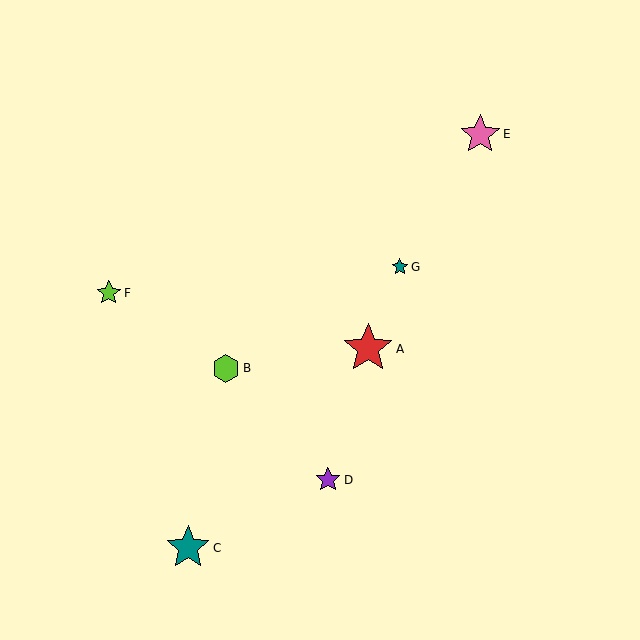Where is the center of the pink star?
The center of the pink star is at (480, 134).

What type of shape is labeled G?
Shape G is a teal star.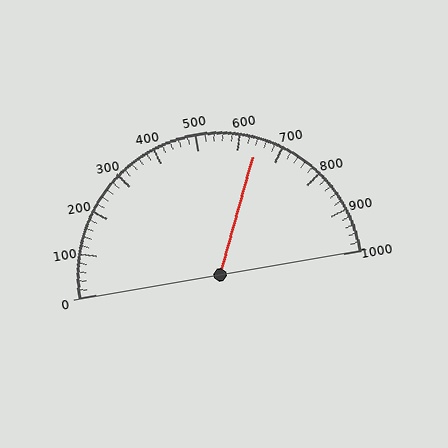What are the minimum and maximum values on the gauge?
The gauge ranges from 0 to 1000.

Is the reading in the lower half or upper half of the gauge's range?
The reading is in the upper half of the range (0 to 1000).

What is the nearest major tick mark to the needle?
The nearest major tick mark is 600.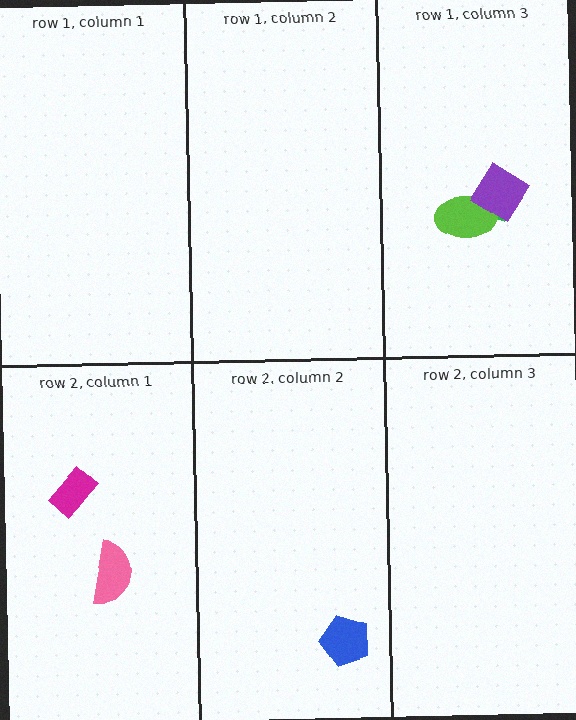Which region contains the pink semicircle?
The row 2, column 1 region.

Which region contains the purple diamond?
The row 1, column 3 region.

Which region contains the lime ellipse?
The row 1, column 3 region.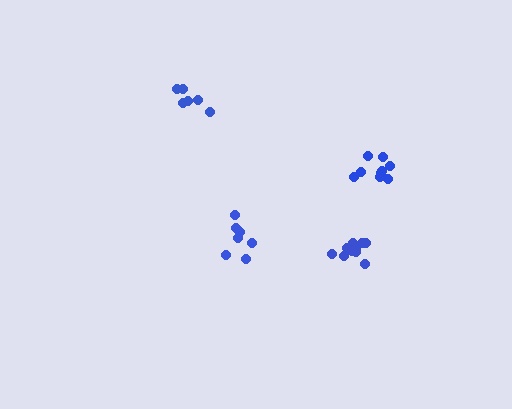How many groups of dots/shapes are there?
There are 4 groups.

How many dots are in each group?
Group 1: 11 dots, Group 2: 6 dots, Group 3: 7 dots, Group 4: 9 dots (33 total).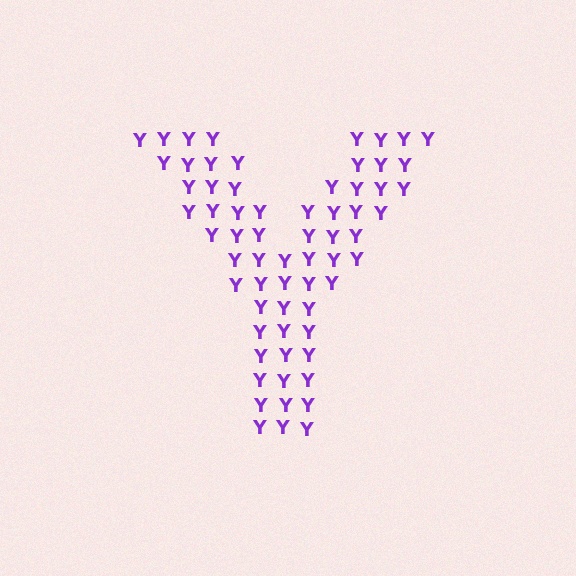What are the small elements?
The small elements are letter Y's.